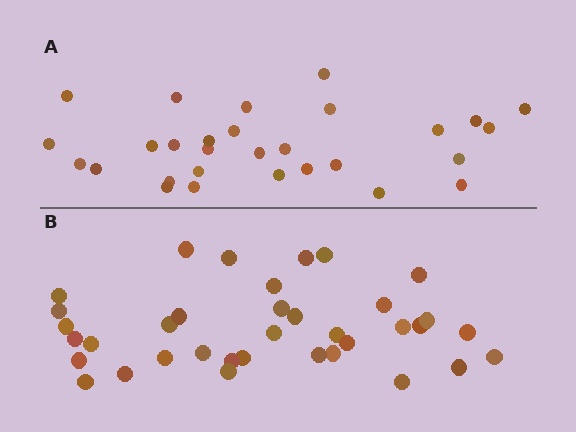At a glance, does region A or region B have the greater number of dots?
Region B (the bottom region) has more dots.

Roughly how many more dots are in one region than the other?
Region B has roughly 8 or so more dots than region A.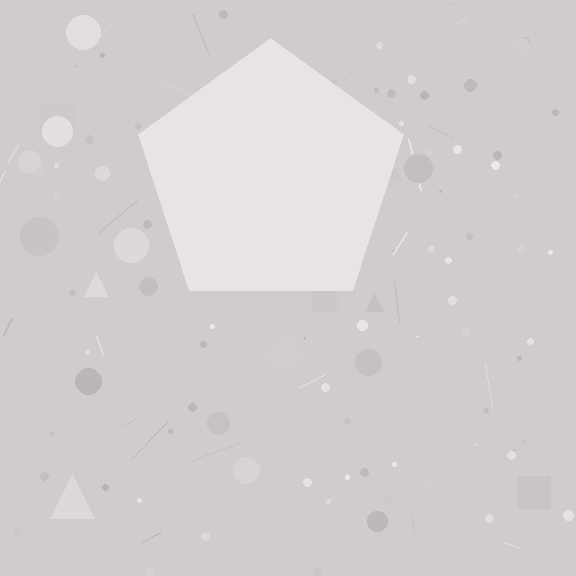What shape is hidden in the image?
A pentagon is hidden in the image.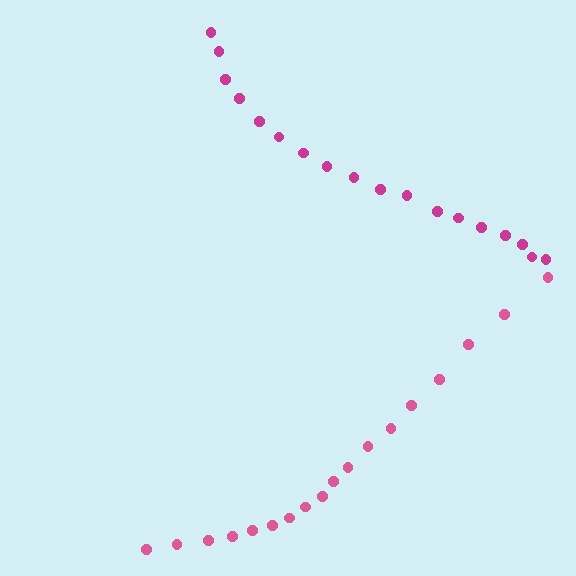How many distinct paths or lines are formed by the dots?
There are 2 distinct paths.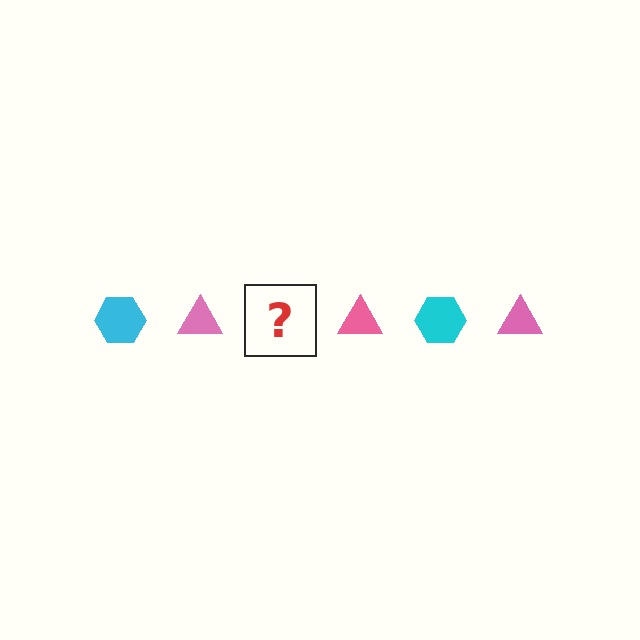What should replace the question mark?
The question mark should be replaced with a cyan hexagon.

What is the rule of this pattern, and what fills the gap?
The rule is that the pattern alternates between cyan hexagon and pink triangle. The gap should be filled with a cyan hexagon.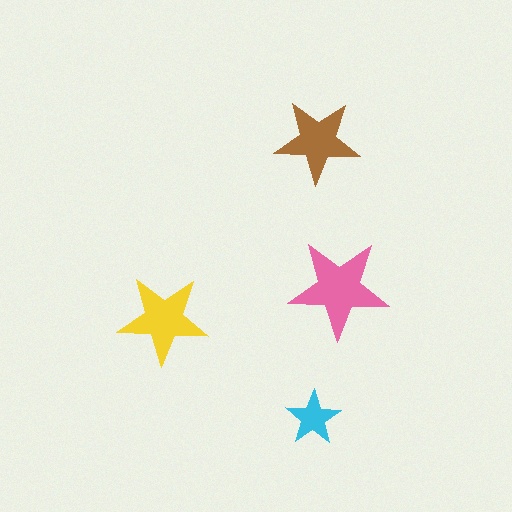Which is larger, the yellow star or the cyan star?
The yellow one.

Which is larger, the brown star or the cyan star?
The brown one.